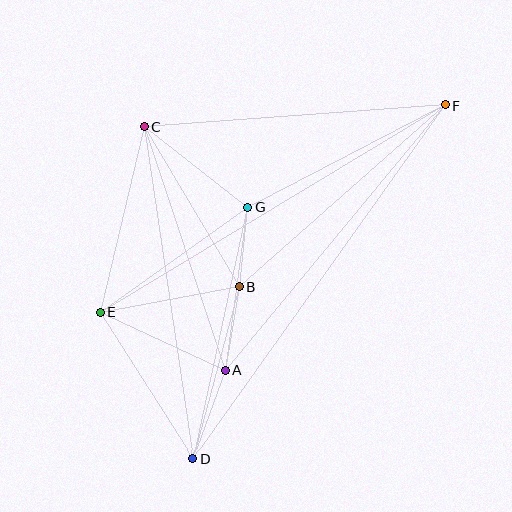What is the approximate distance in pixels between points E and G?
The distance between E and G is approximately 181 pixels.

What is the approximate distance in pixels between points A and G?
The distance between A and G is approximately 165 pixels.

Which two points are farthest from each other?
Points D and F are farthest from each other.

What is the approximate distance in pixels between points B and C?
The distance between B and C is approximately 186 pixels.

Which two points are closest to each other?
Points B and G are closest to each other.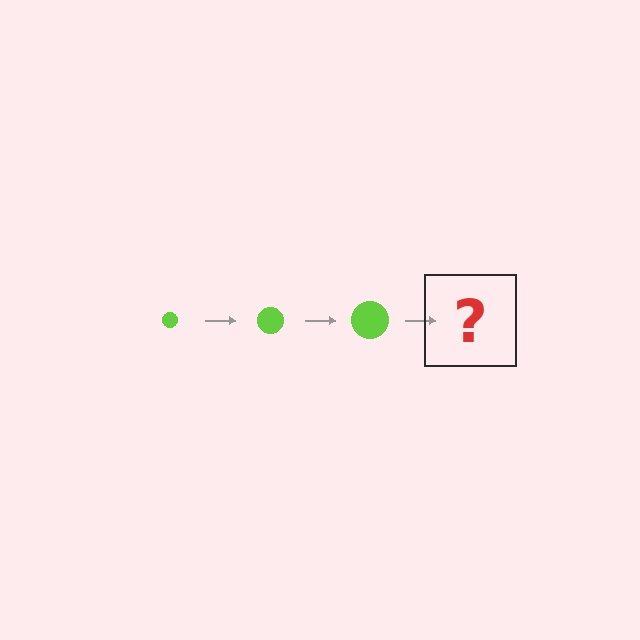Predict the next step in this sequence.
The next step is a lime circle, larger than the previous one.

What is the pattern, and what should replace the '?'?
The pattern is that the circle gets progressively larger each step. The '?' should be a lime circle, larger than the previous one.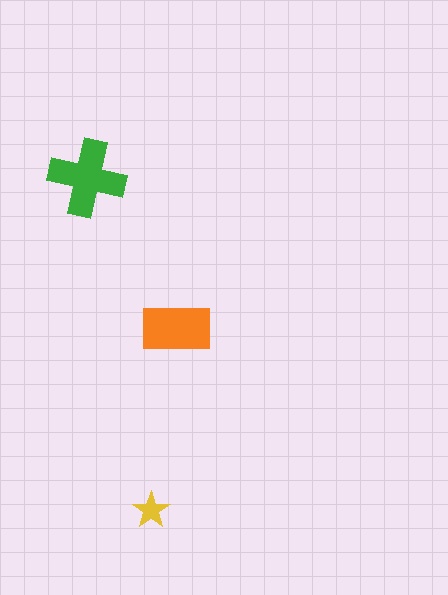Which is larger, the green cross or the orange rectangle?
The green cross.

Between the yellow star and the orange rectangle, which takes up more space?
The orange rectangle.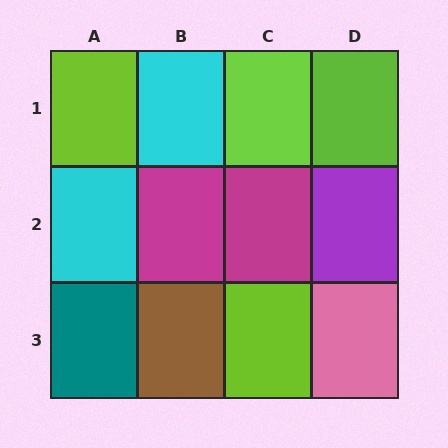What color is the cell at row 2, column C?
Magenta.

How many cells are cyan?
2 cells are cyan.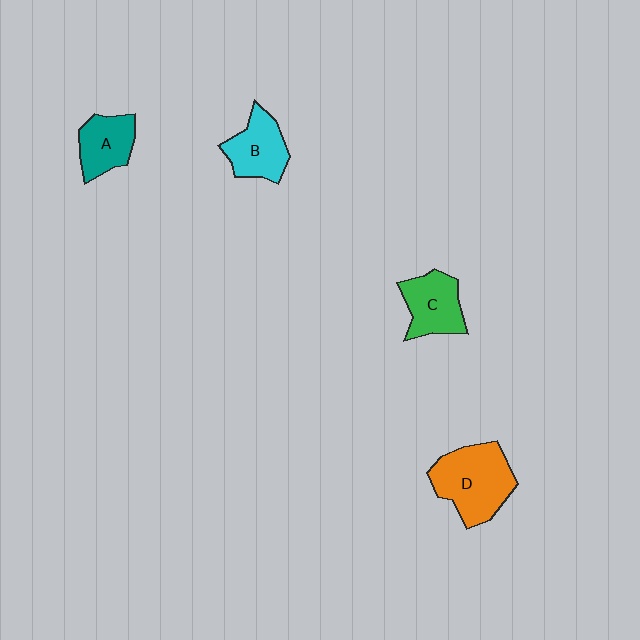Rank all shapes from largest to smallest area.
From largest to smallest: D (orange), C (green), B (cyan), A (teal).